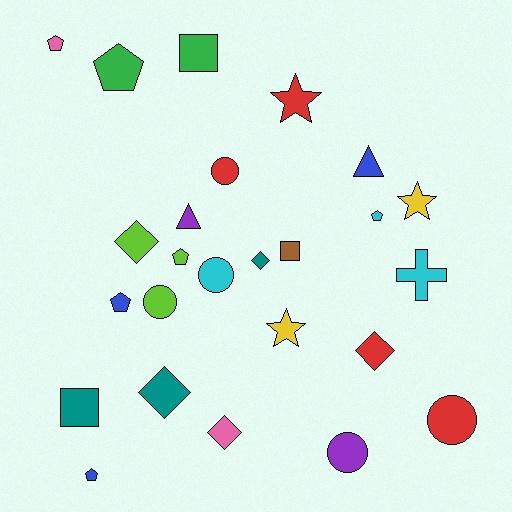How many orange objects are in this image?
There are no orange objects.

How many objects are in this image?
There are 25 objects.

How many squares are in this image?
There are 3 squares.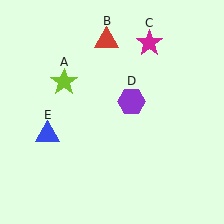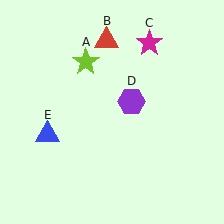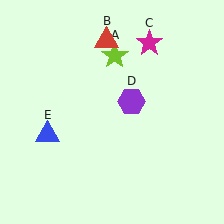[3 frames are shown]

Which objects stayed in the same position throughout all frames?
Red triangle (object B) and magenta star (object C) and purple hexagon (object D) and blue triangle (object E) remained stationary.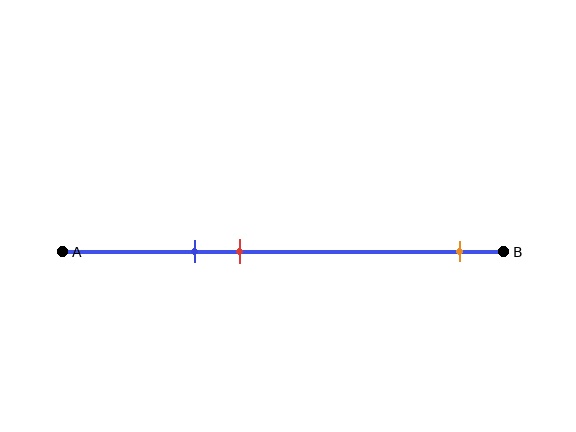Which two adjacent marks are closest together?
The blue and red marks are the closest adjacent pair.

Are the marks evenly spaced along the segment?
No, the marks are not evenly spaced.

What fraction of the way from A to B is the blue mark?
The blue mark is approximately 30% (0.3) of the way from A to B.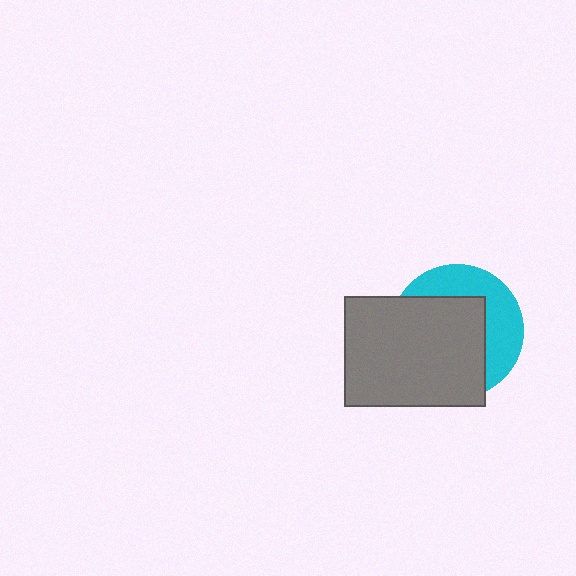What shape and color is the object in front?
The object in front is a gray rectangle.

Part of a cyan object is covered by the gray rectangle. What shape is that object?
It is a circle.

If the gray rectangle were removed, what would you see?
You would see the complete cyan circle.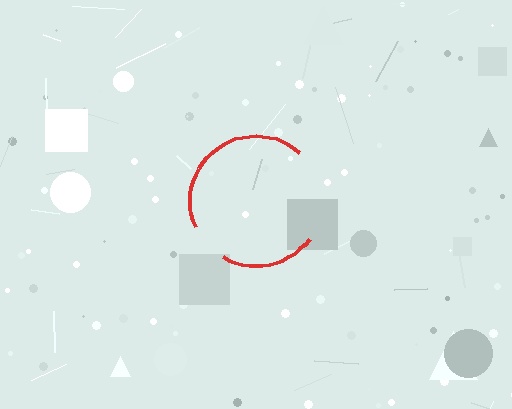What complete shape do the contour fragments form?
The contour fragments form a circle.